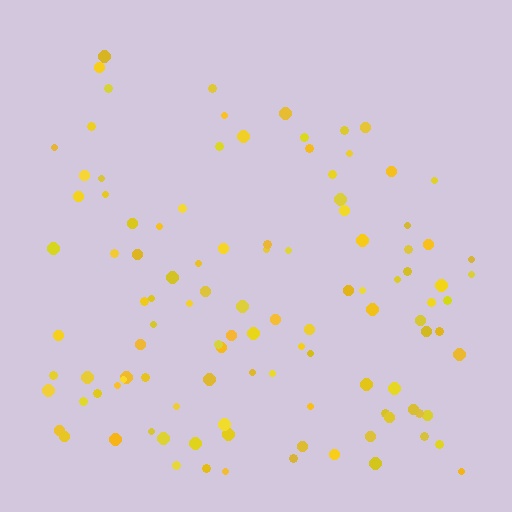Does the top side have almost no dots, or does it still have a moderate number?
Still a moderate number, just noticeably fewer than the bottom.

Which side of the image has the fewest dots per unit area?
The top.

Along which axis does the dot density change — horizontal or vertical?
Vertical.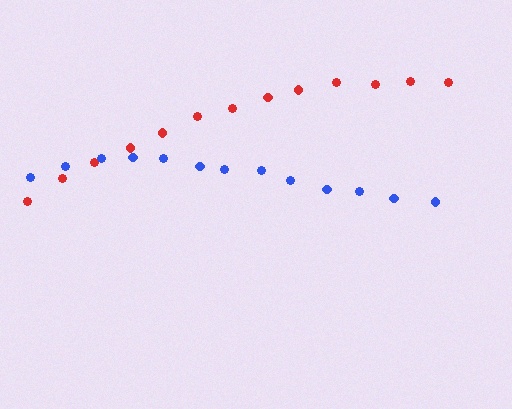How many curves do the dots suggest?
There are 2 distinct paths.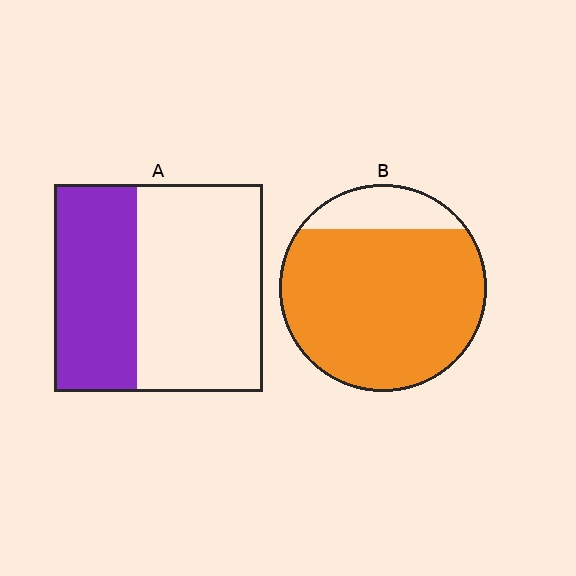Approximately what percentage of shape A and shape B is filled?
A is approximately 40% and B is approximately 85%.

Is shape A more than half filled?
No.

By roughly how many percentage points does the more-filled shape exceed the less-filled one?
By roughly 45 percentage points (B over A).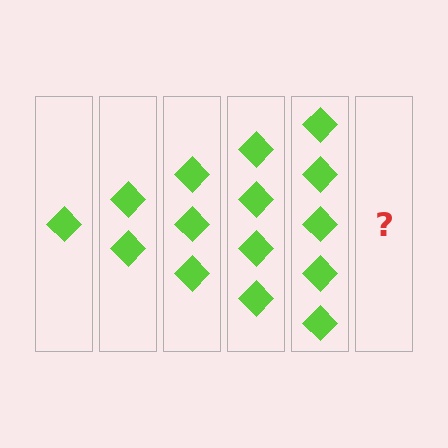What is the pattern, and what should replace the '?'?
The pattern is that each step adds one more diamond. The '?' should be 6 diamonds.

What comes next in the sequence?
The next element should be 6 diamonds.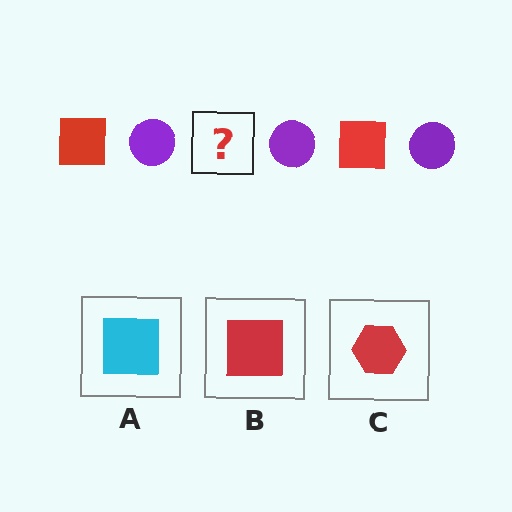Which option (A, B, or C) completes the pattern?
B.